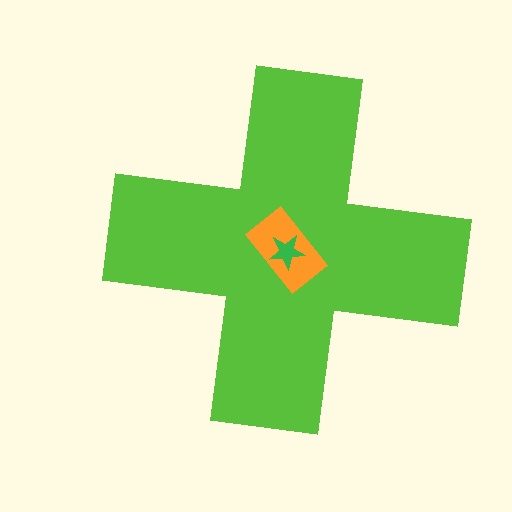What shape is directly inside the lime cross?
The orange rectangle.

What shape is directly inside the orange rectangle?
The green star.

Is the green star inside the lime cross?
Yes.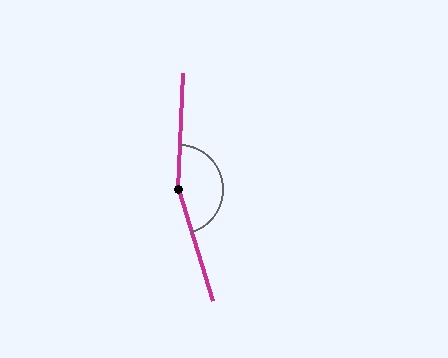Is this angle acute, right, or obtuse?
It is obtuse.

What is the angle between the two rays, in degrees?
Approximately 161 degrees.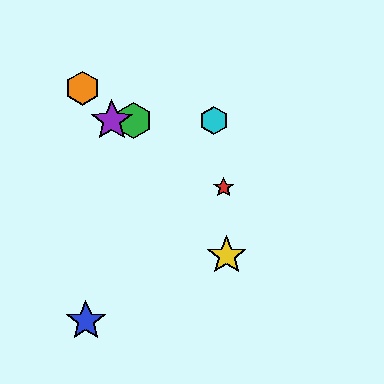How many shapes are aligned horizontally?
3 shapes (the green hexagon, the purple star, the cyan hexagon) are aligned horizontally.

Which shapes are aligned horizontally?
The green hexagon, the purple star, the cyan hexagon are aligned horizontally.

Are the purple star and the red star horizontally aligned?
No, the purple star is at y≈121 and the red star is at y≈187.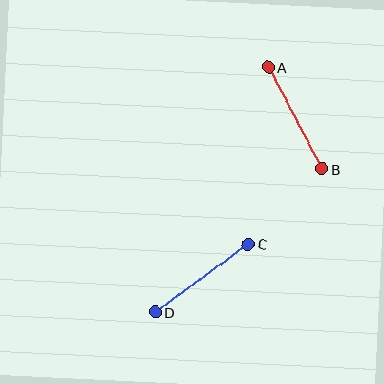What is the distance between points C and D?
The distance is approximately 115 pixels.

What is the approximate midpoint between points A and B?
The midpoint is at approximately (295, 118) pixels.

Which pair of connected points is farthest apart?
Points C and D are farthest apart.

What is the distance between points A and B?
The distance is approximately 115 pixels.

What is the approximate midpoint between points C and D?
The midpoint is at approximately (202, 278) pixels.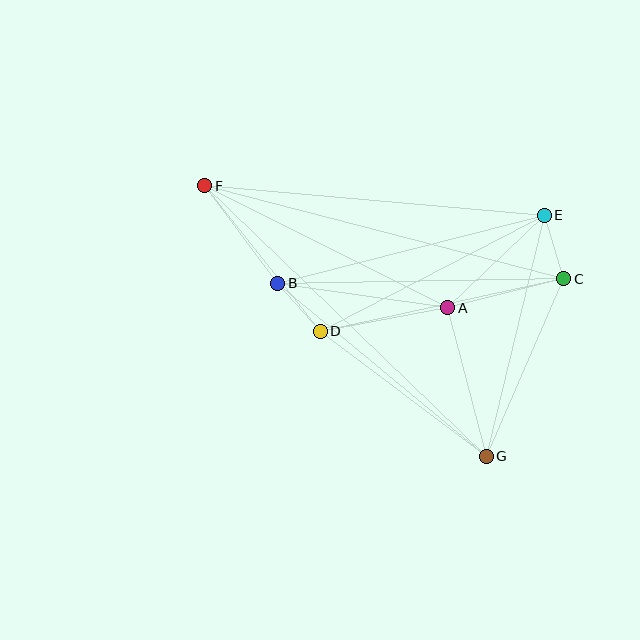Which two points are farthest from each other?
Points F and G are farthest from each other.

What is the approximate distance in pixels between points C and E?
The distance between C and E is approximately 66 pixels.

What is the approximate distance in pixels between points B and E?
The distance between B and E is approximately 275 pixels.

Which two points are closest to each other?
Points B and D are closest to each other.